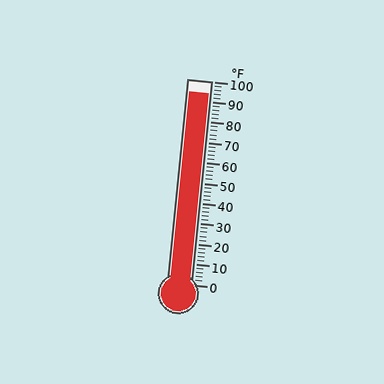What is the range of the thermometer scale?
The thermometer scale ranges from 0°F to 100°F.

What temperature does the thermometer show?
The thermometer shows approximately 94°F.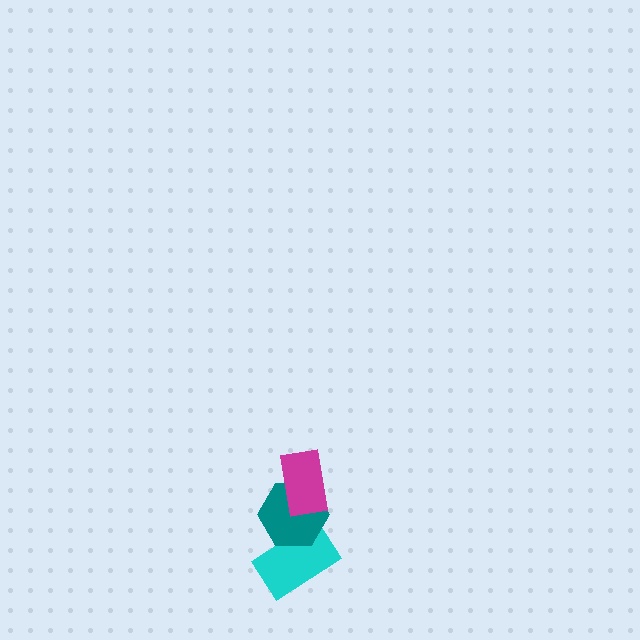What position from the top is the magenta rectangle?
The magenta rectangle is 1st from the top.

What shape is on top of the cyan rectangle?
The teal hexagon is on top of the cyan rectangle.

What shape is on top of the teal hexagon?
The magenta rectangle is on top of the teal hexagon.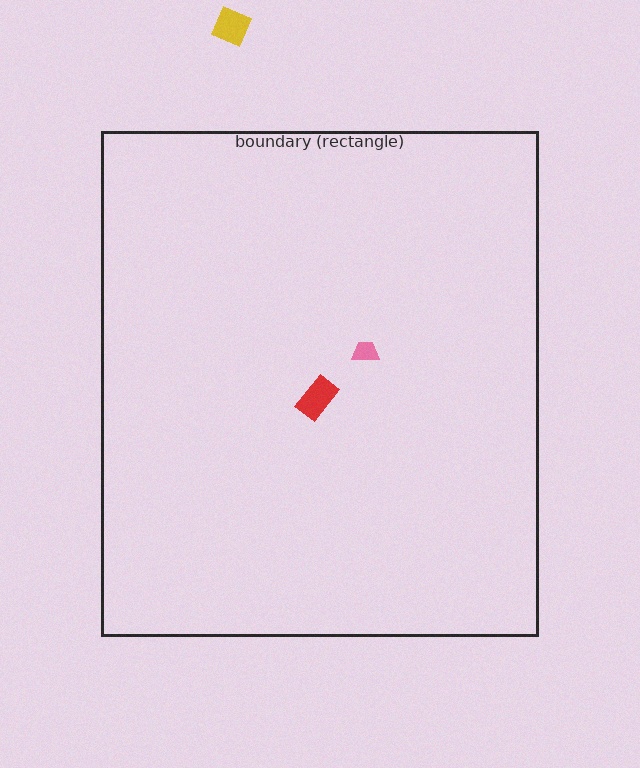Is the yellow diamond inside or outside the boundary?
Outside.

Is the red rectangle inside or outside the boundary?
Inside.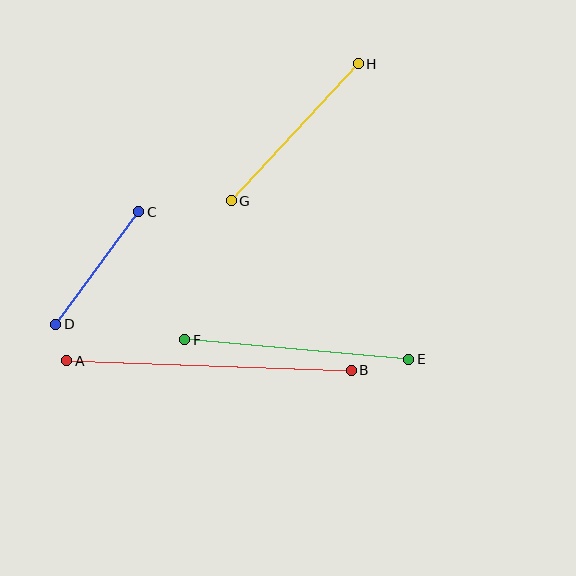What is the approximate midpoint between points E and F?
The midpoint is at approximately (297, 349) pixels.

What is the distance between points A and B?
The distance is approximately 285 pixels.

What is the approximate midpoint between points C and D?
The midpoint is at approximately (97, 268) pixels.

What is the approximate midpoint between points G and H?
The midpoint is at approximately (295, 132) pixels.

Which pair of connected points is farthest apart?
Points A and B are farthest apart.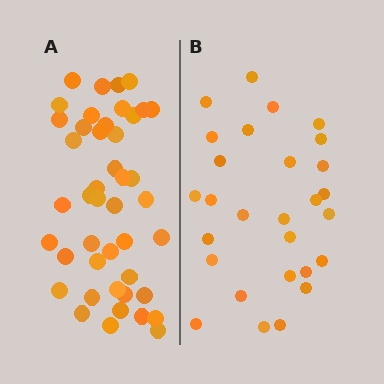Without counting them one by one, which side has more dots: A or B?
Region A (the left region) has more dots.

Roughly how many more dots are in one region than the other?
Region A has approximately 15 more dots than region B.